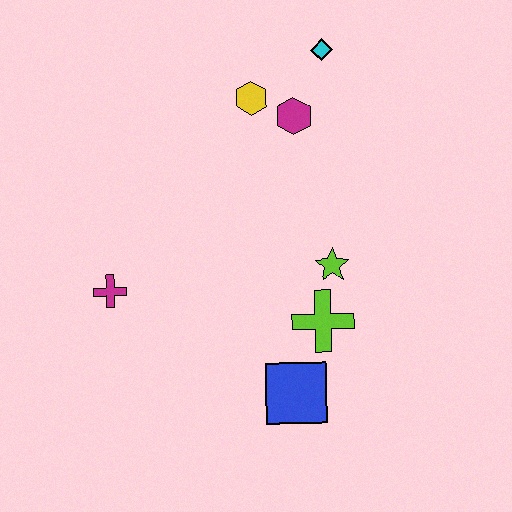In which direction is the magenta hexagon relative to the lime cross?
The magenta hexagon is above the lime cross.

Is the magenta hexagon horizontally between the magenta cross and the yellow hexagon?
No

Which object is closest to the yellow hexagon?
The magenta hexagon is closest to the yellow hexagon.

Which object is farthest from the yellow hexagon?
The blue square is farthest from the yellow hexagon.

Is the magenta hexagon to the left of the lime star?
Yes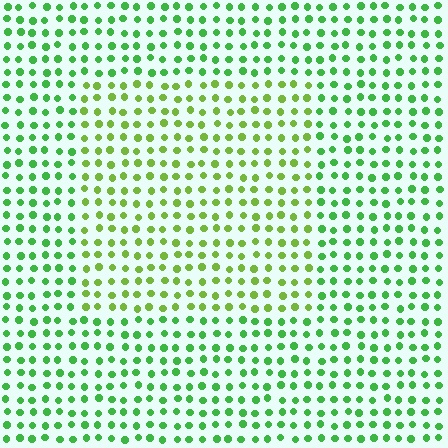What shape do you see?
I see a rectangle.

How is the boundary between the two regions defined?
The boundary is defined purely by a slight shift in hue (about 31 degrees). Spacing, size, and orientation are identical on both sides.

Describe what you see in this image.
The image is filled with small green elements in a uniform arrangement. A rectangle-shaped region is visible where the elements are tinted to a slightly different hue, forming a subtle color boundary.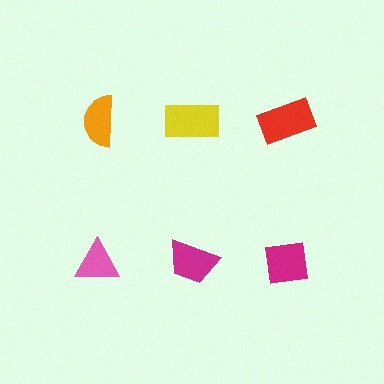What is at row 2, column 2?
A magenta trapezoid.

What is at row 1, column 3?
A red rectangle.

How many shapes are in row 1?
3 shapes.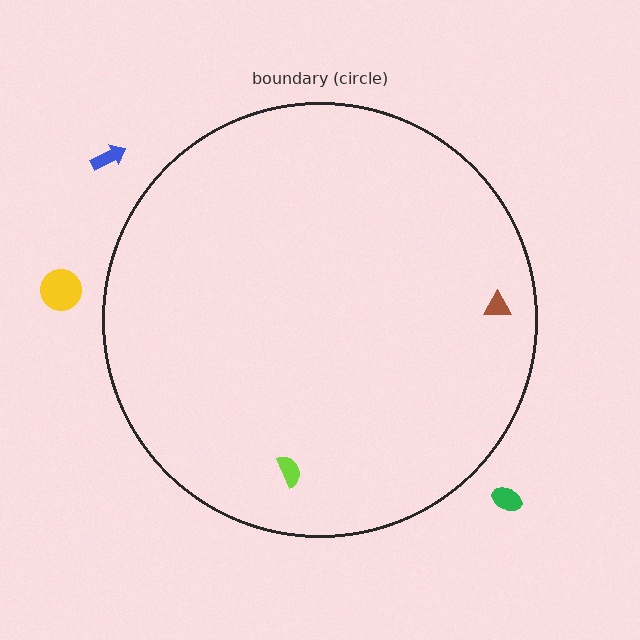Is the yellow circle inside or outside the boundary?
Outside.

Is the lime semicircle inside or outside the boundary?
Inside.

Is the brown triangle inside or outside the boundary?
Inside.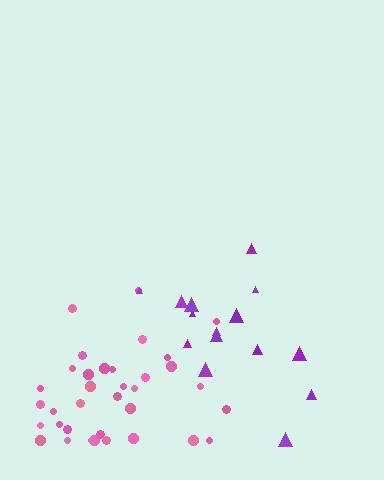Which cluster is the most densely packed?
Pink.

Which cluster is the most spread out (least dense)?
Purple.